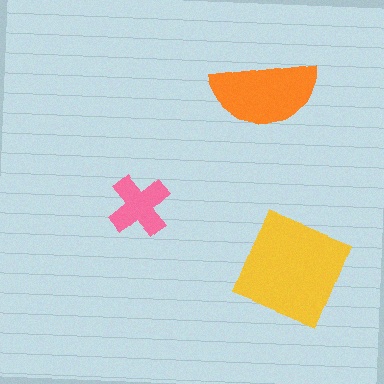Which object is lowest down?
The yellow diamond is bottommost.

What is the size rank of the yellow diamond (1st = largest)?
1st.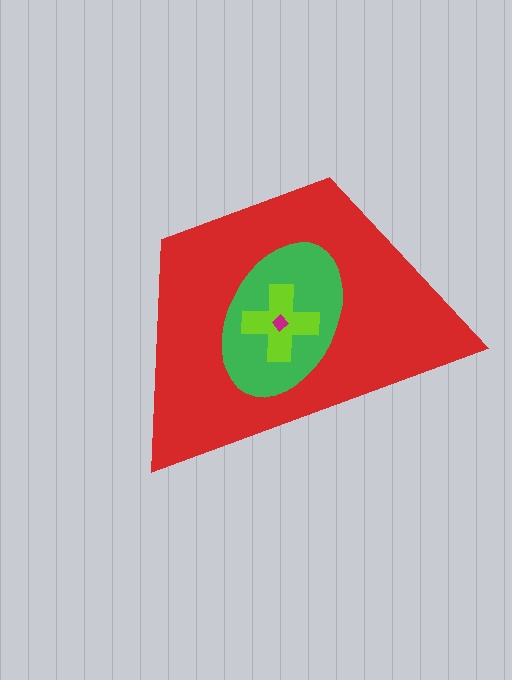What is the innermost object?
The magenta diamond.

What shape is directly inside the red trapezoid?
The green ellipse.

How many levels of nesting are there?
4.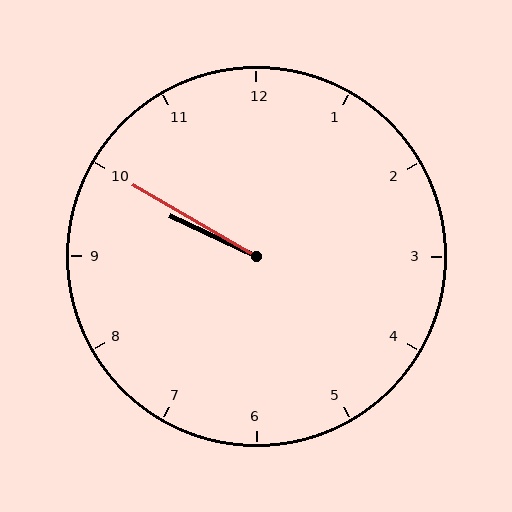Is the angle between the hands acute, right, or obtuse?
It is acute.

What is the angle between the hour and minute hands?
Approximately 5 degrees.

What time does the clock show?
9:50.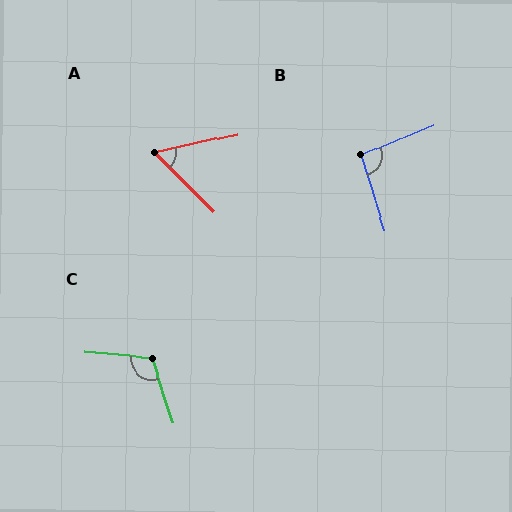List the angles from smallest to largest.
A (58°), B (95°), C (113°).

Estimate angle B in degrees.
Approximately 95 degrees.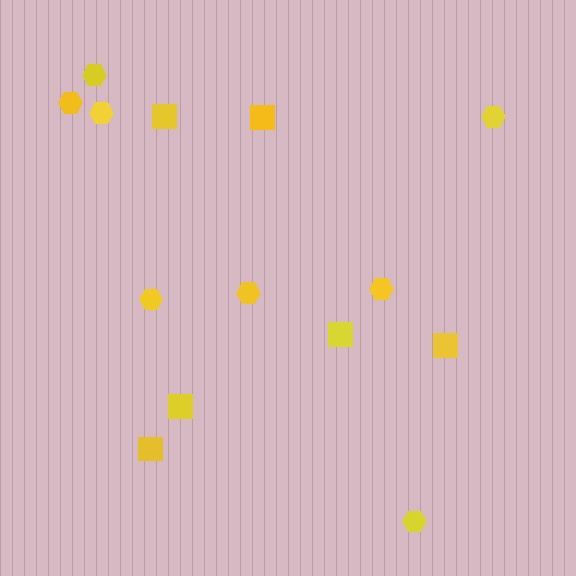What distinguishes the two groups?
There are 2 groups: one group of hexagons (8) and one group of squares (6).